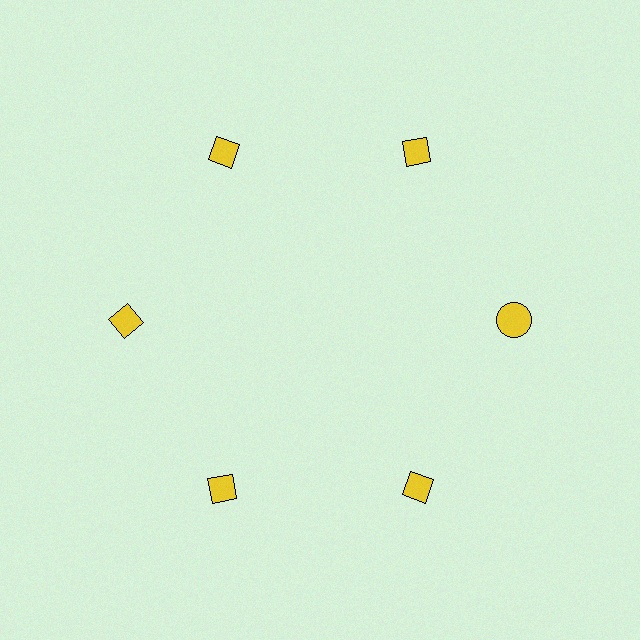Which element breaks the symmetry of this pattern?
The yellow circle at roughly the 3 o'clock position breaks the symmetry. All other shapes are yellow diamonds.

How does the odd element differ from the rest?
It has a different shape: circle instead of diamond.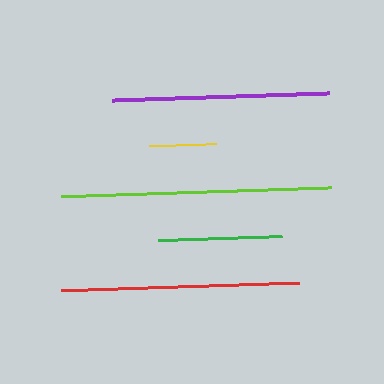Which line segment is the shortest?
The yellow line is the shortest at approximately 67 pixels.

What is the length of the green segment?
The green segment is approximately 124 pixels long.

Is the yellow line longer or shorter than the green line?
The green line is longer than the yellow line.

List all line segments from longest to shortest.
From longest to shortest: lime, red, purple, green, yellow.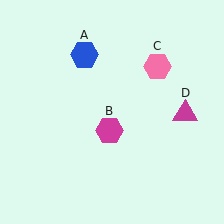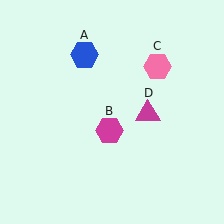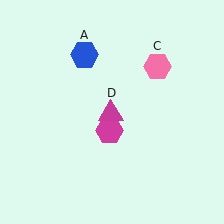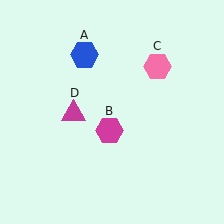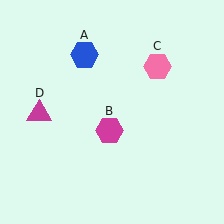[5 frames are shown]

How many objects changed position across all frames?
1 object changed position: magenta triangle (object D).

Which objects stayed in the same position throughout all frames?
Blue hexagon (object A) and magenta hexagon (object B) and pink hexagon (object C) remained stationary.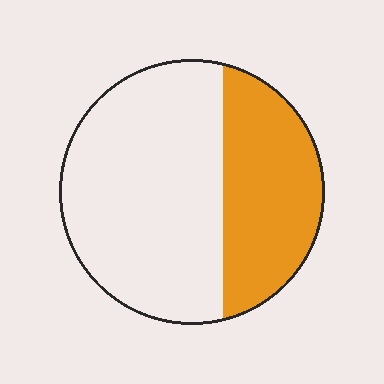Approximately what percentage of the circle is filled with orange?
Approximately 35%.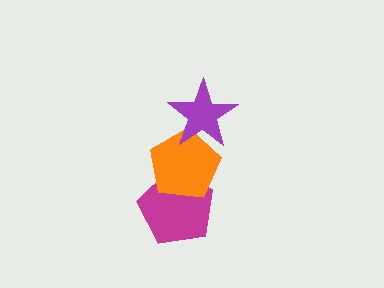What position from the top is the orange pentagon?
The orange pentagon is 2nd from the top.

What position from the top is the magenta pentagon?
The magenta pentagon is 3rd from the top.